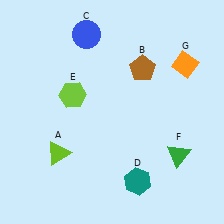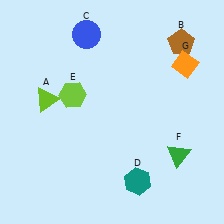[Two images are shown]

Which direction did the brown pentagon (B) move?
The brown pentagon (B) moved right.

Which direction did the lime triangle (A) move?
The lime triangle (A) moved up.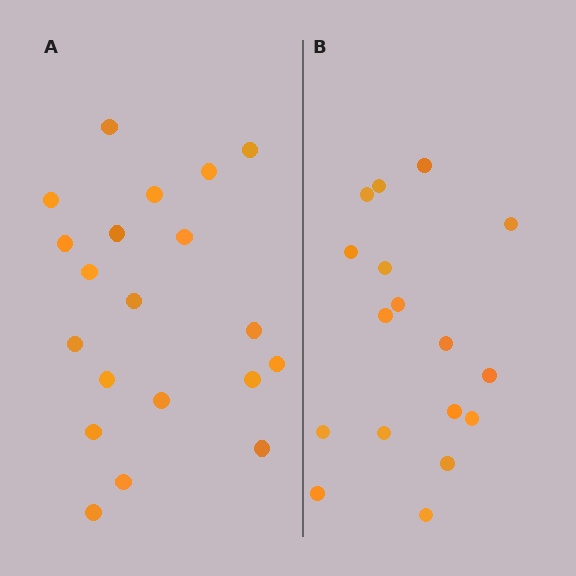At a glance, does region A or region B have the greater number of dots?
Region A (the left region) has more dots.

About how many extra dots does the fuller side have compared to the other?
Region A has just a few more — roughly 2 or 3 more dots than region B.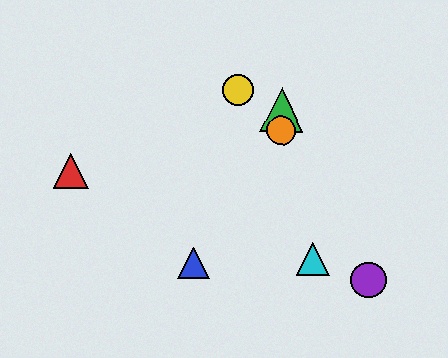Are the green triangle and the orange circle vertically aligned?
Yes, both are at x≈282.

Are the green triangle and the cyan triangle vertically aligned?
No, the green triangle is at x≈282 and the cyan triangle is at x≈313.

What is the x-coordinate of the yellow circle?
The yellow circle is at x≈238.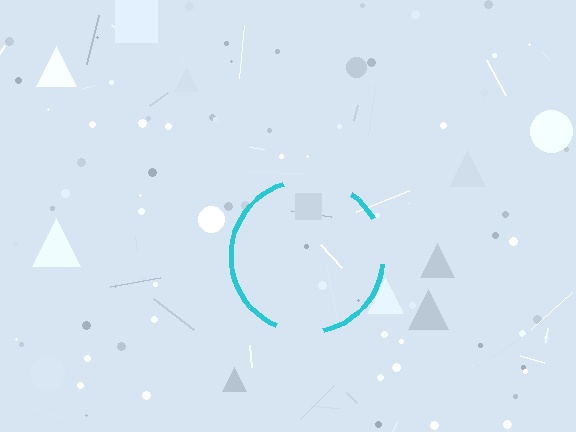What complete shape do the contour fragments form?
The contour fragments form a circle.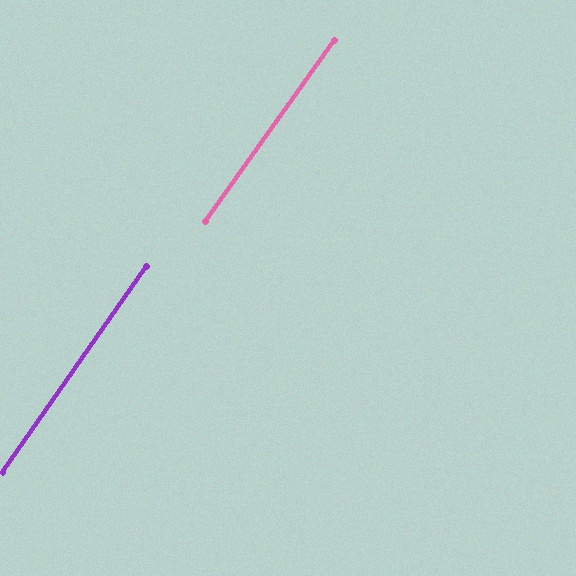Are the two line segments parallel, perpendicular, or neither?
Parallel — their directions differ by only 0.6°.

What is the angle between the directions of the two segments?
Approximately 1 degree.